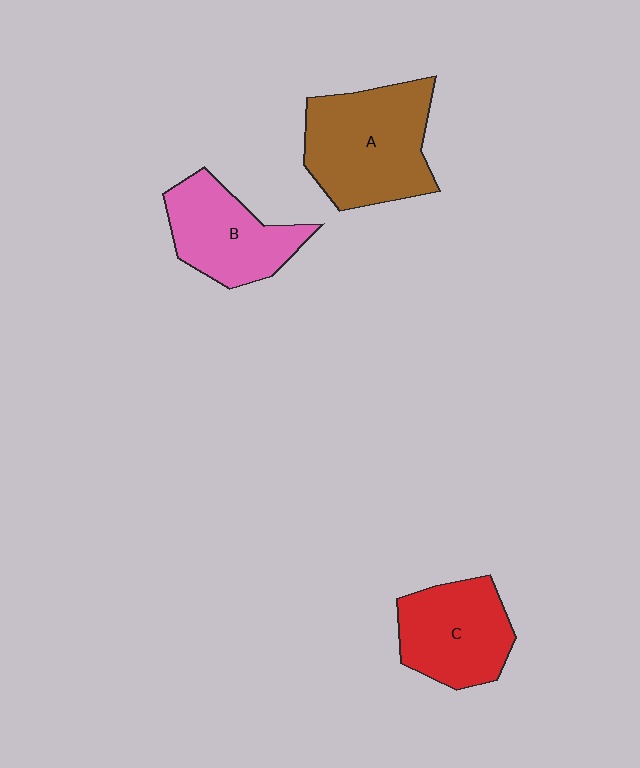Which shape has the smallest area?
Shape B (pink).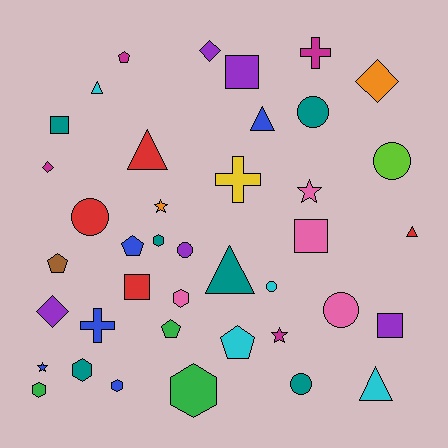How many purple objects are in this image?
There are 5 purple objects.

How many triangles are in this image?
There are 6 triangles.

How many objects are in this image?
There are 40 objects.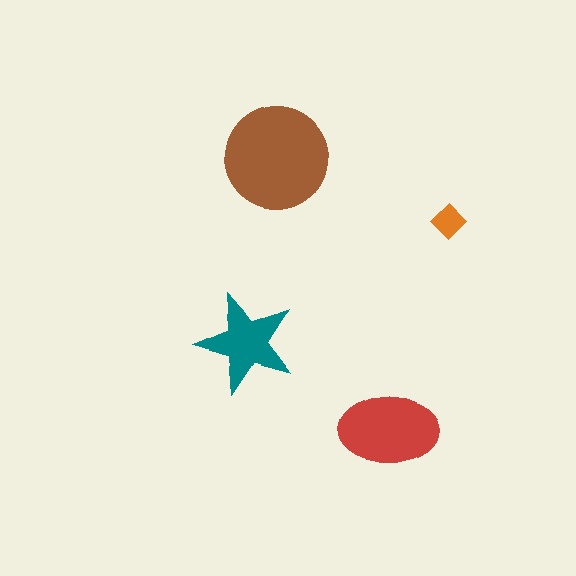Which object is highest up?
The brown circle is topmost.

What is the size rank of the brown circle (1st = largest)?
1st.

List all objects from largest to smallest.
The brown circle, the red ellipse, the teal star, the orange diamond.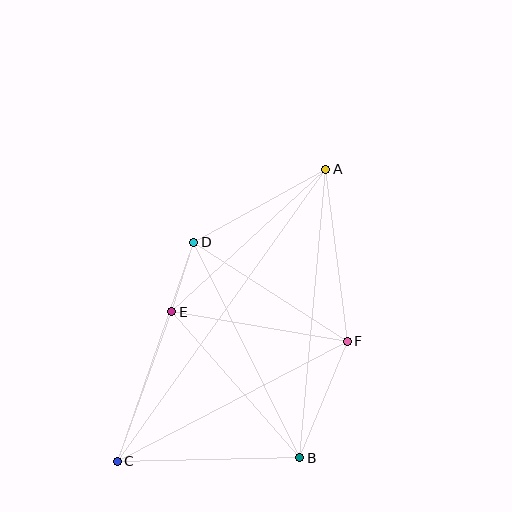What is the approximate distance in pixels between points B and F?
The distance between B and F is approximately 126 pixels.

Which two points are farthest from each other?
Points A and C are farthest from each other.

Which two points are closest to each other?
Points D and E are closest to each other.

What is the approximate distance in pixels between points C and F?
The distance between C and F is approximately 260 pixels.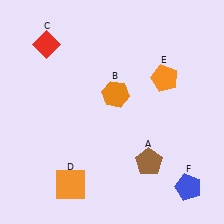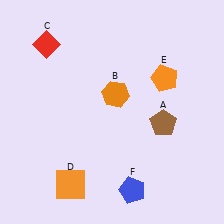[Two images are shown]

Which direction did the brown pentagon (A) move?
The brown pentagon (A) moved up.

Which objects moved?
The objects that moved are: the brown pentagon (A), the blue pentagon (F).